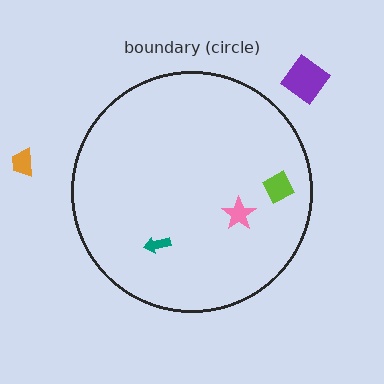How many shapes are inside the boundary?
3 inside, 2 outside.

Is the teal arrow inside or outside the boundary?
Inside.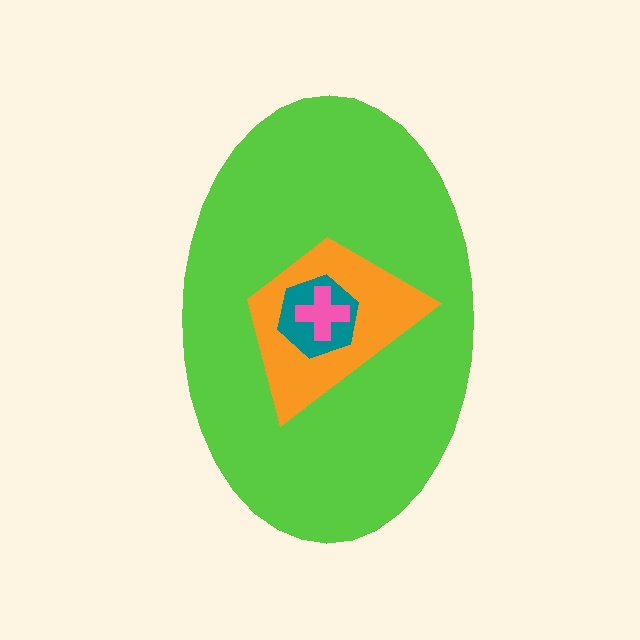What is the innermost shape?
The pink cross.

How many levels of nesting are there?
4.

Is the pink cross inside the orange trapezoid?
Yes.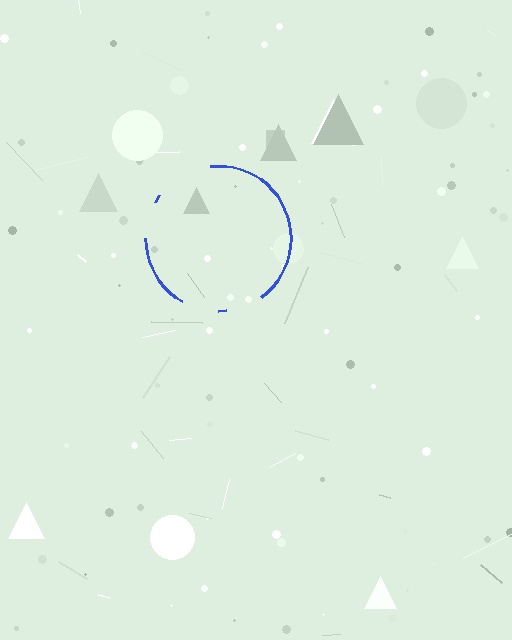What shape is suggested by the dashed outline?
The dashed outline suggests a circle.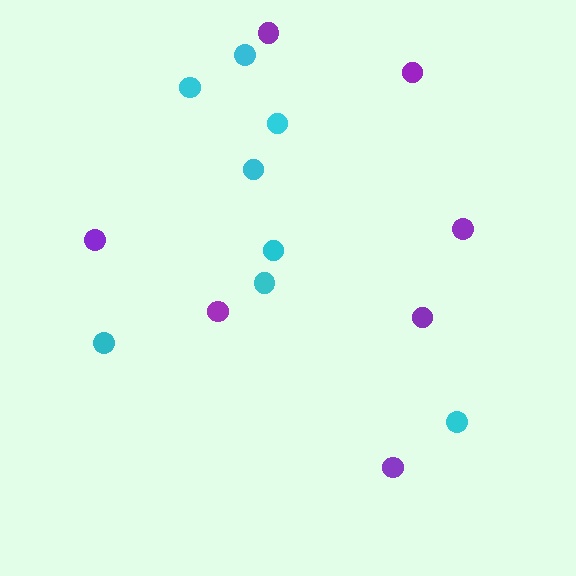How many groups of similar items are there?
There are 2 groups: one group of cyan circles (8) and one group of purple circles (7).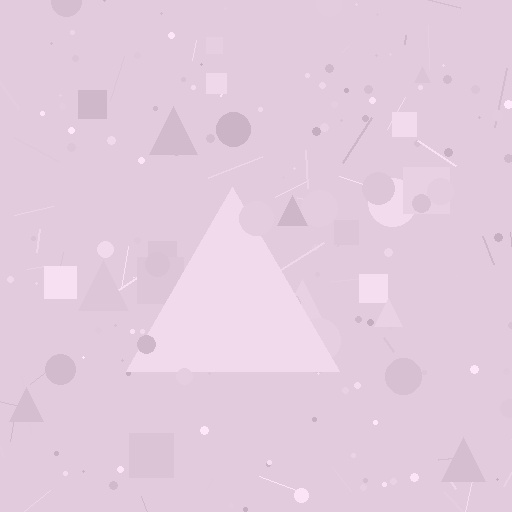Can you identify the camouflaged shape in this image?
The camouflaged shape is a triangle.